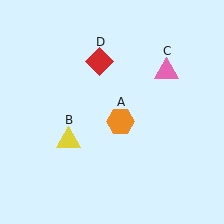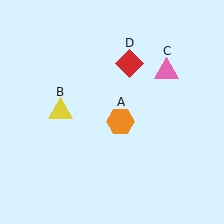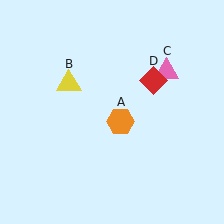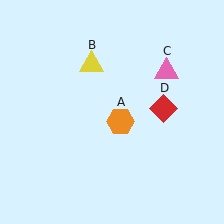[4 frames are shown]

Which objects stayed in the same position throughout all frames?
Orange hexagon (object A) and pink triangle (object C) remained stationary.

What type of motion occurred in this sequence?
The yellow triangle (object B), red diamond (object D) rotated clockwise around the center of the scene.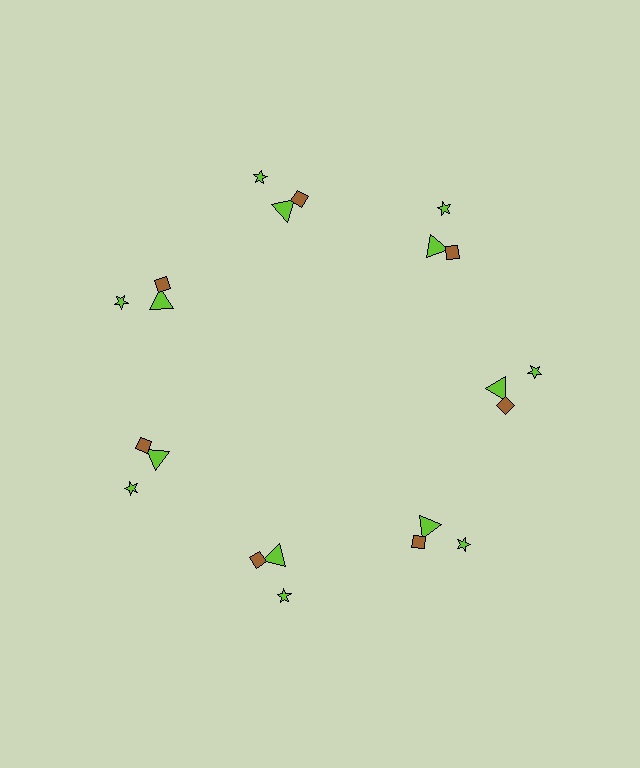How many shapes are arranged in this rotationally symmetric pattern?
There are 21 shapes, arranged in 7 groups of 3.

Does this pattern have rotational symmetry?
Yes, this pattern has 7-fold rotational symmetry. It looks the same after rotating 51 degrees around the center.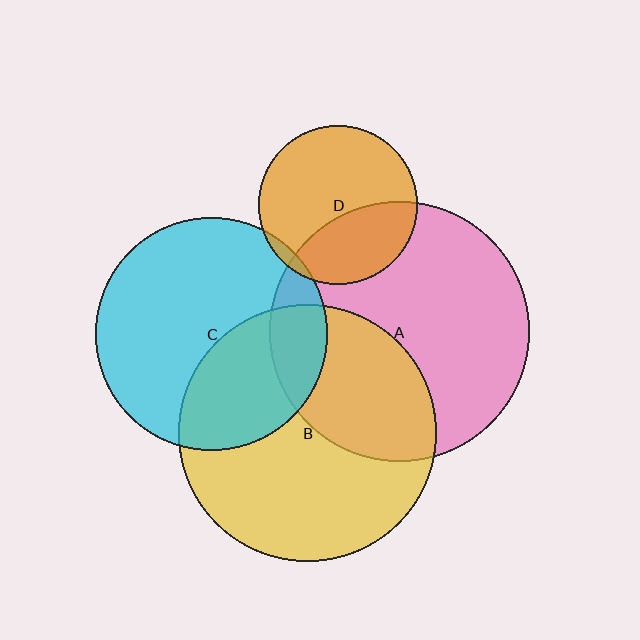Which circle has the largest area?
Circle A (pink).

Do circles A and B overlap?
Yes.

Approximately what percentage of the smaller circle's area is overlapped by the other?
Approximately 35%.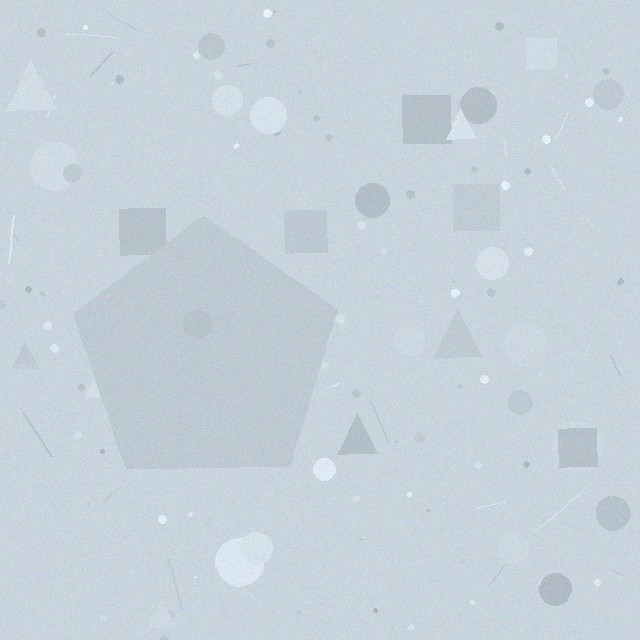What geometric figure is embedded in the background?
A pentagon is embedded in the background.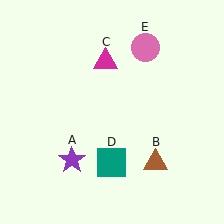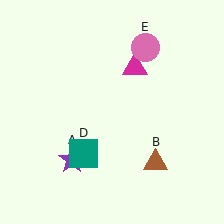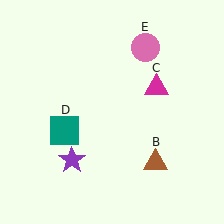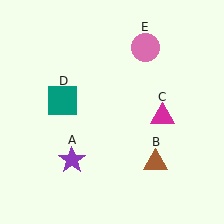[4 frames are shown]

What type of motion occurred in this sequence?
The magenta triangle (object C), teal square (object D) rotated clockwise around the center of the scene.